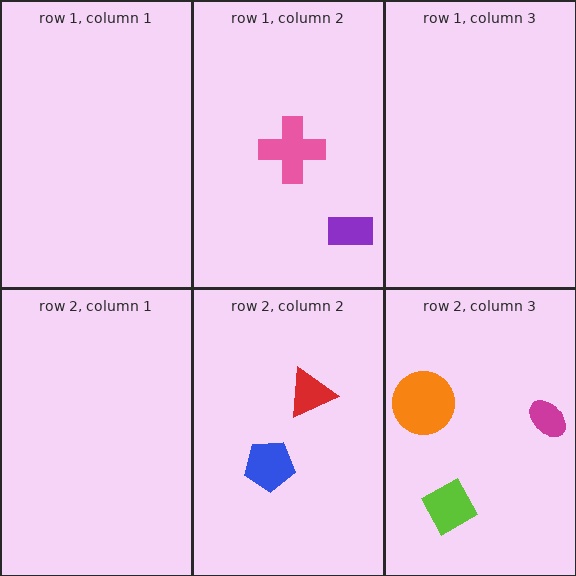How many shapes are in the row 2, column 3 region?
3.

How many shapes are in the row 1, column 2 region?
2.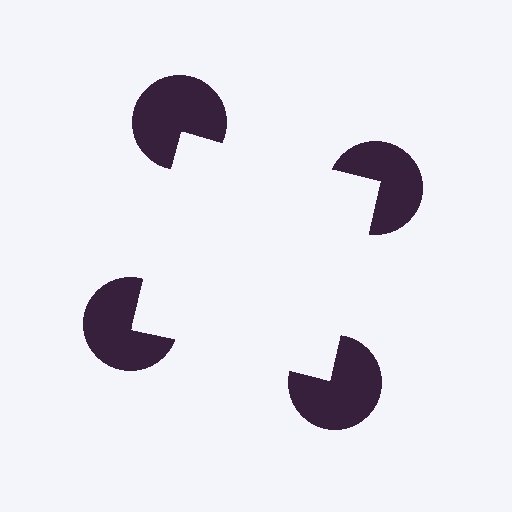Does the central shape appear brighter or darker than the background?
It typically appears slightly brighter than the background, even though no actual brightness change is drawn.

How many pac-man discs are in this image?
There are 4 — one at each vertex of the illusory square.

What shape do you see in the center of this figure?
An illusory square — its edges are inferred from the aligned wedge cuts in the pac-man discs, not physically drawn.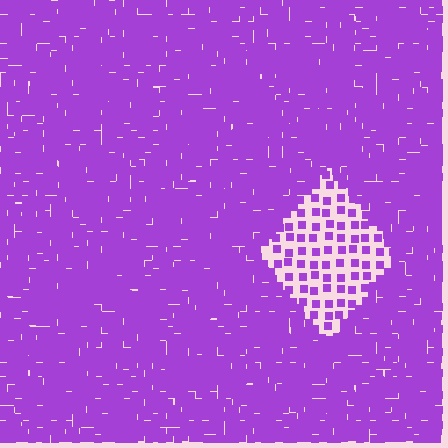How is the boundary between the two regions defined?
The boundary is defined by a change in element density (approximately 3.2x ratio). All elements are the same color, size, and shape.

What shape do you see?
I see a diamond.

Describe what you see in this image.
The image contains small purple elements arranged at two different densities. A diamond-shaped region is visible where the elements are less densely packed than the surrounding area.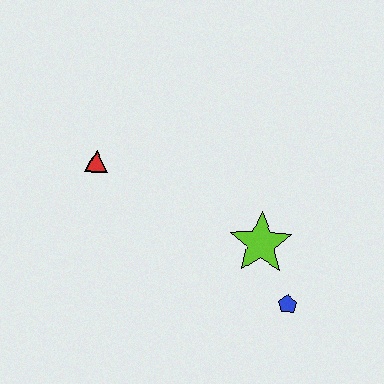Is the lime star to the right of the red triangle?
Yes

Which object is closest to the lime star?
The blue pentagon is closest to the lime star.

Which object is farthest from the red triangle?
The blue pentagon is farthest from the red triangle.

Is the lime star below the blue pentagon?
No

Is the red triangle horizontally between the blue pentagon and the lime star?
No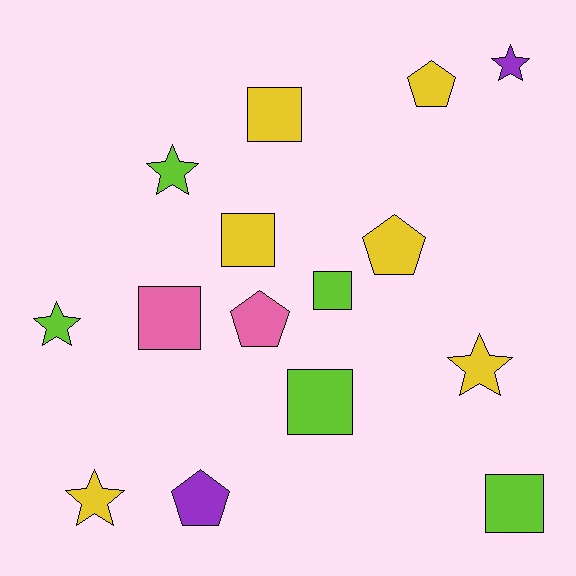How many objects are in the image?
There are 15 objects.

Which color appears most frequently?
Yellow, with 6 objects.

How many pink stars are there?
There are no pink stars.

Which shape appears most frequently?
Square, with 6 objects.